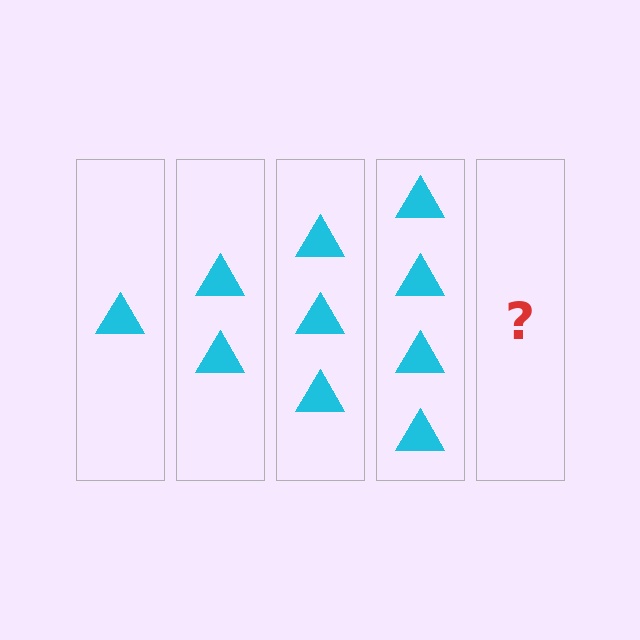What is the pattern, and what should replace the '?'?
The pattern is that each step adds one more triangle. The '?' should be 5 triangles.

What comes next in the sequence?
The next element should be 5 triangles.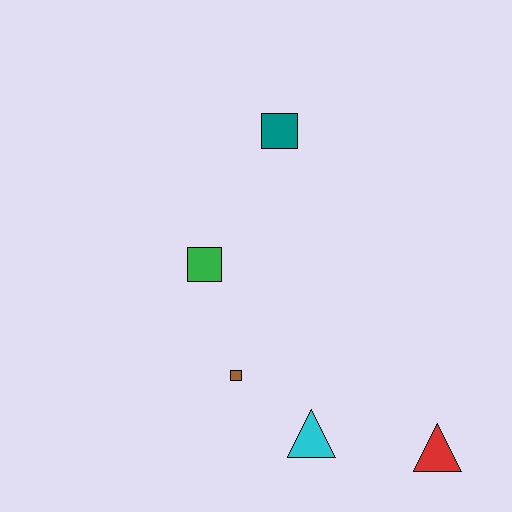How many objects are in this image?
There are 5 objects.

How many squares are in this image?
There are 3 squares.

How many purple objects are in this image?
There are no purple objects.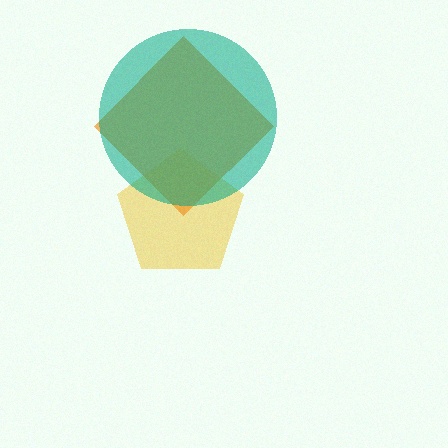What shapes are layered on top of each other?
The layered shapes are: a yellow pentagon, an orange diamond, a teal circle.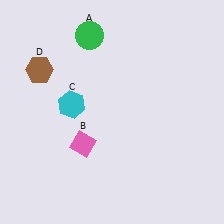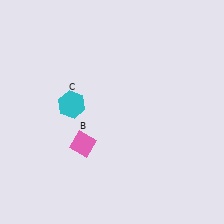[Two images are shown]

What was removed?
The brown hexagon (D), the green circle (A) were removed in Image 2.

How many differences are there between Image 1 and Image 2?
There are 2 differences between the two images.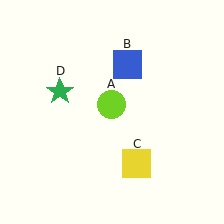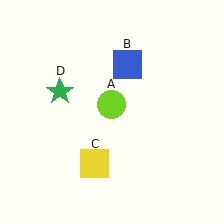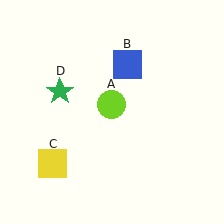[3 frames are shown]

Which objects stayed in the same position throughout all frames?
Lime circle (object A) and blue square (object B) and green star (object D) remained stationary.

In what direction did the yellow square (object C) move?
The yellow square (object C) moved left.